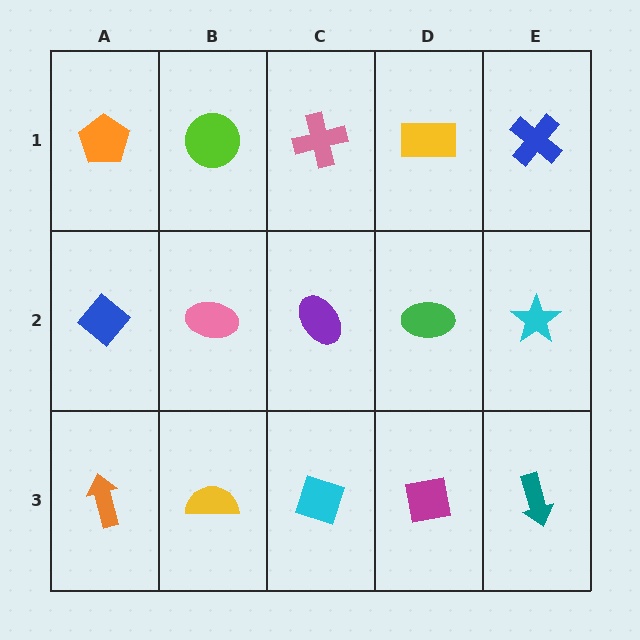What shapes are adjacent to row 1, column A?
A blue diamond (row 2, column A), a lime circle (row 1, column B).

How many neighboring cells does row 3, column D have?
3.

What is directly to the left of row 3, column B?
An orange arrow.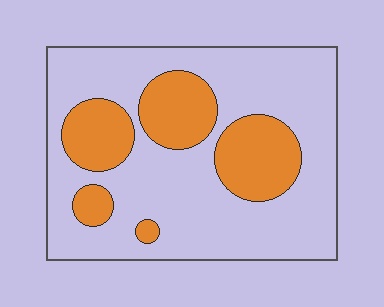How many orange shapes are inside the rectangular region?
5.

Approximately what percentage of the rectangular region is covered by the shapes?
Approximately 30%.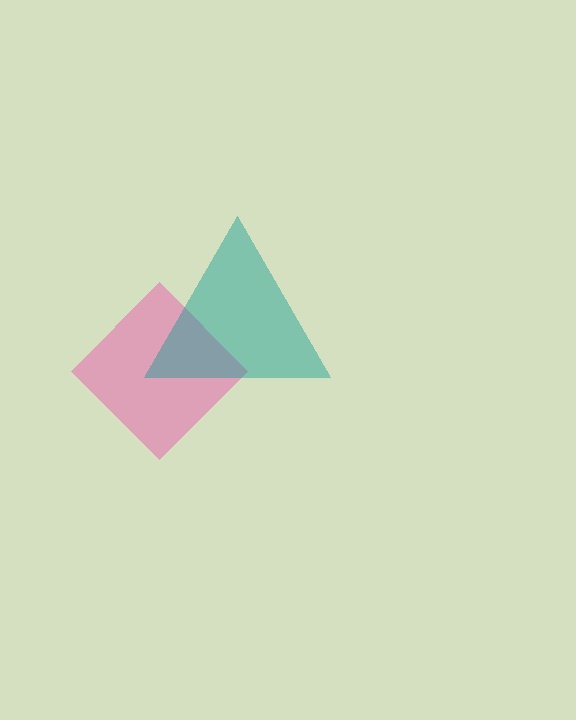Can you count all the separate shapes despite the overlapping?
Yes, there are 2 separate shapes.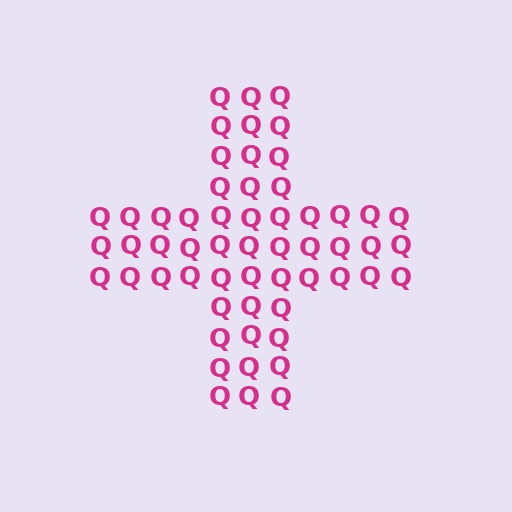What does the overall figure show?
The overall figure shows a cross.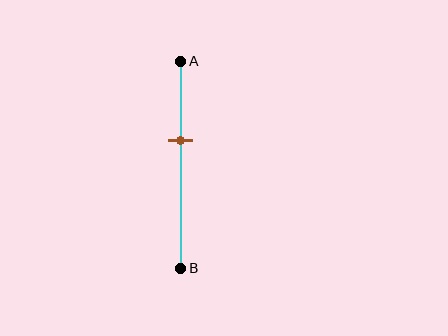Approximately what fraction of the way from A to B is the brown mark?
The brown mark is approximately 40% of the way from A to B.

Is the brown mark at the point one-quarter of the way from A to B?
No, the mark is at about 40% from A, not at the 25% one-quarter point.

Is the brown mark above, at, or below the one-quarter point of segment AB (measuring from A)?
The brown mark is below the one-quarter point of segment AB.